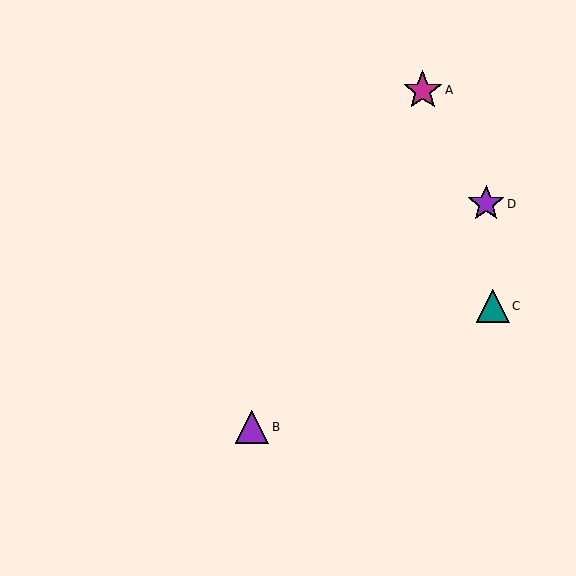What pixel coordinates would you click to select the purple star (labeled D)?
Click at (486, 204) to select the purple star D.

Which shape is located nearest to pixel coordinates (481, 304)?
The teal triangle (labeled C) at (493, 306) is nearest to that location.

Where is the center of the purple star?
The center of the purple star is at (486, 204).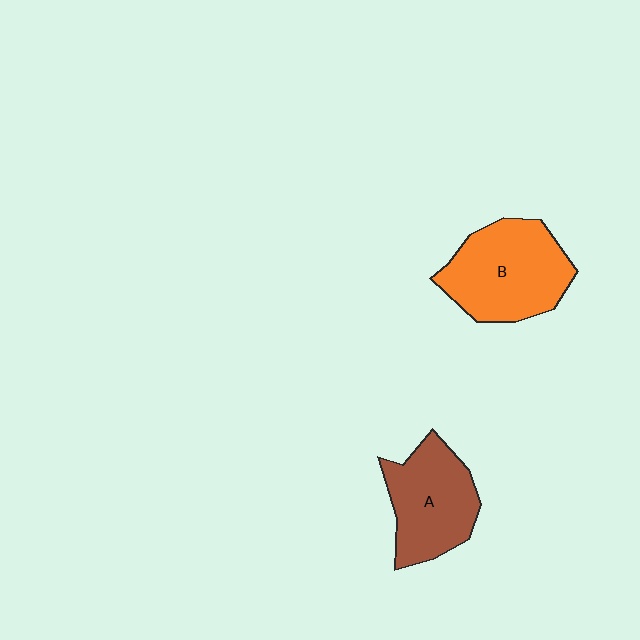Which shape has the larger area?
Shape B (orange).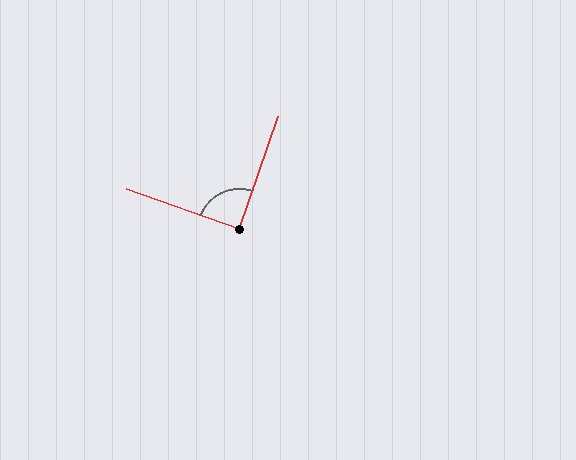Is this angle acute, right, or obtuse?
It is approximately a right angle.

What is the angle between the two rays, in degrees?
Approximately 89 degrees.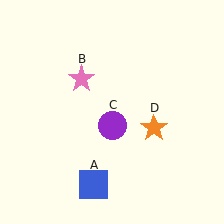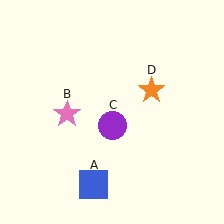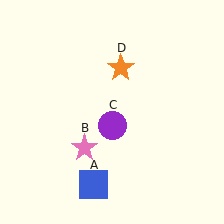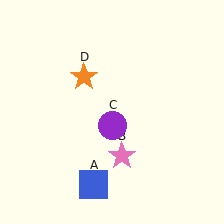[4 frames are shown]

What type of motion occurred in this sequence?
The pink star (object B), orange star (object D) rotated counterclockwise around the center of the scene.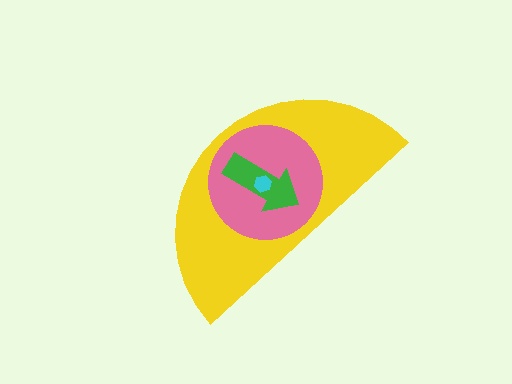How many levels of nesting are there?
4.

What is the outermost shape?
The yellow semicircle.